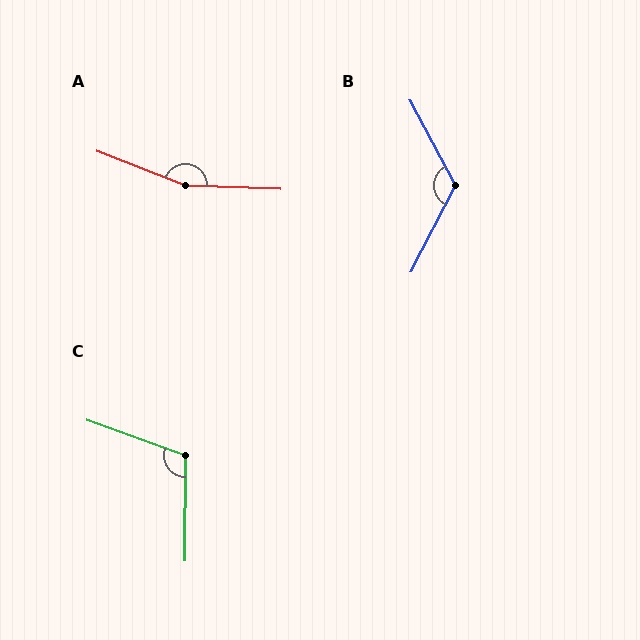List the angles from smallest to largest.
C (109°), B (125°), A (161°).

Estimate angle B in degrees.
Approximately 125 degrees.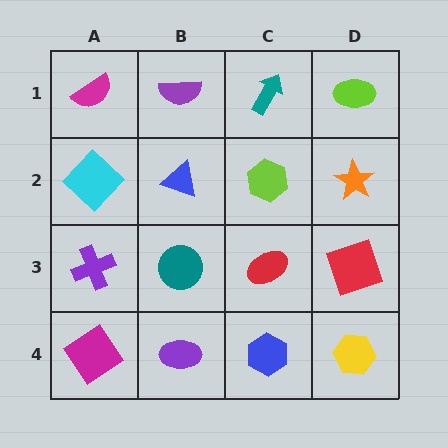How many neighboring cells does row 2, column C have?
4.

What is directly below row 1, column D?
An orange star.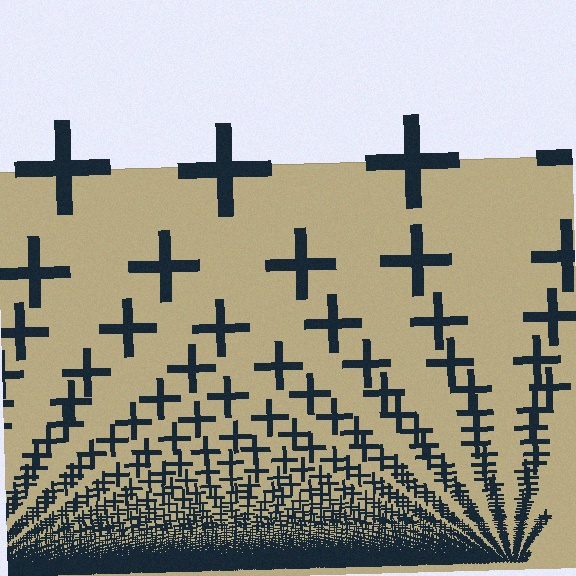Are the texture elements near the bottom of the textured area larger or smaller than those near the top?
Smaller. The gradient is inverted — elements near the bottom are smaller and denser.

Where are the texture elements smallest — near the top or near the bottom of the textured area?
Near the bottom.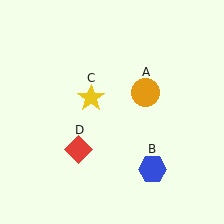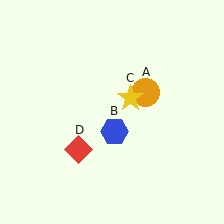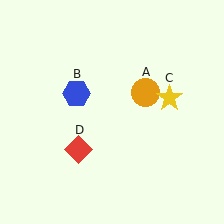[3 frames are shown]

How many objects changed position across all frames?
2 objects changed position: blue hexagon (object B), yellow star (object C).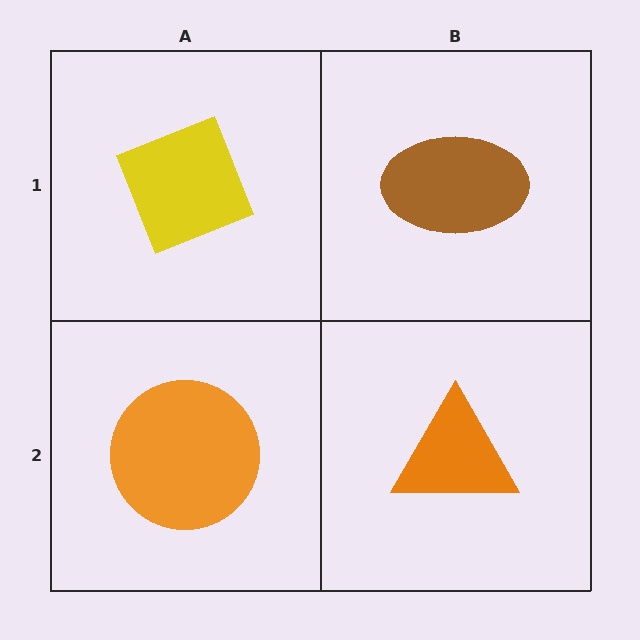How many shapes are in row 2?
2 shapes.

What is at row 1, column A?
A yellow diamond.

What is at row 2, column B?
An orange triangle.